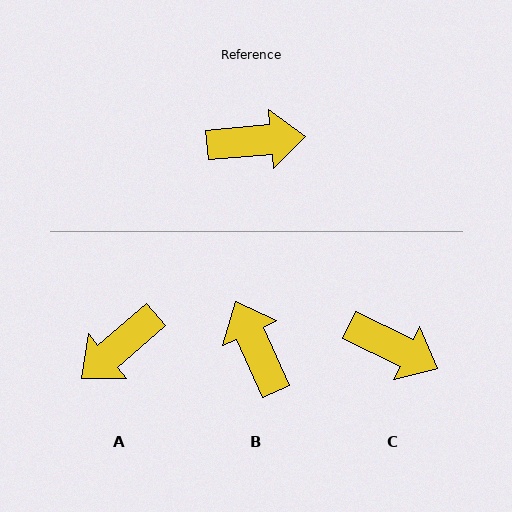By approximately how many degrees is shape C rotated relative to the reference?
Approximately 31 degrees clockwise.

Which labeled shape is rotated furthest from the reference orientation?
A, about 144 degrees away.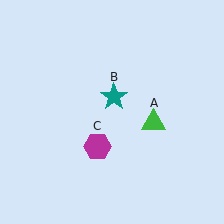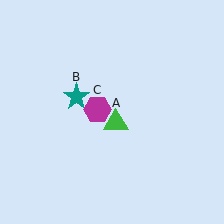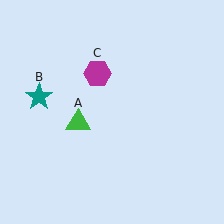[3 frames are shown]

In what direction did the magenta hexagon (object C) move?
The magenta hexagon (object C) moved up.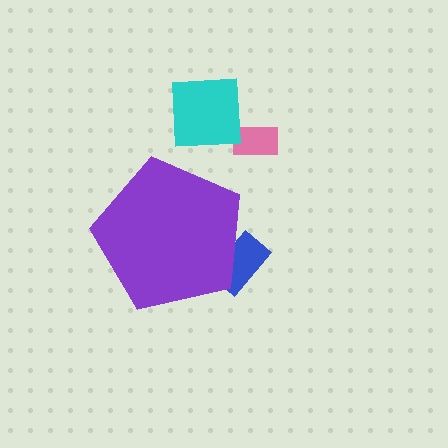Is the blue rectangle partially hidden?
Yes, the blue rectangle is partially hidden behind the purple pentagon.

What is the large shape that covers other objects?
A purple pentagon.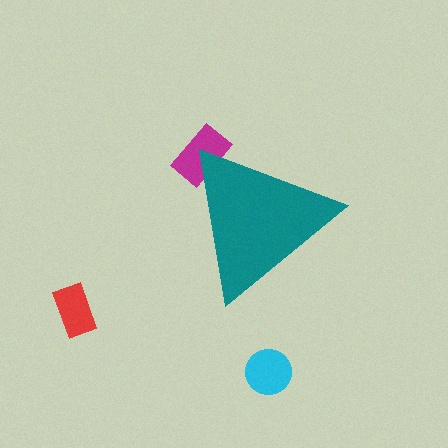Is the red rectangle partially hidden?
No, the red rectangle is fully visible.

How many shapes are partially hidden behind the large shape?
1 shape is partially hidden.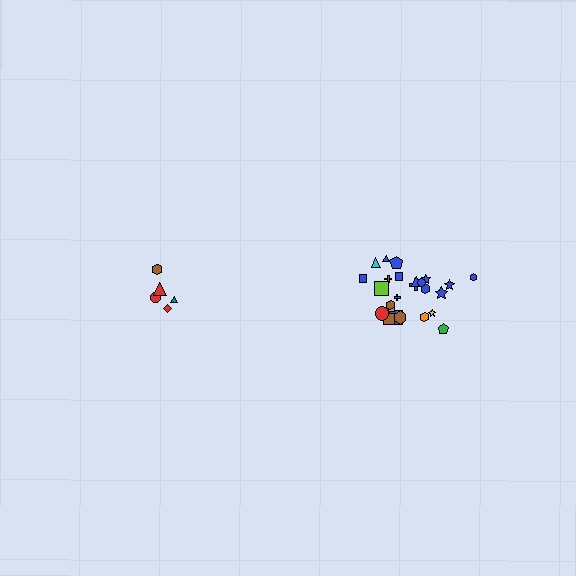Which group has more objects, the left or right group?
The right group.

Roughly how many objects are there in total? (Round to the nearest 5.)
Roughly 30 objects in total.